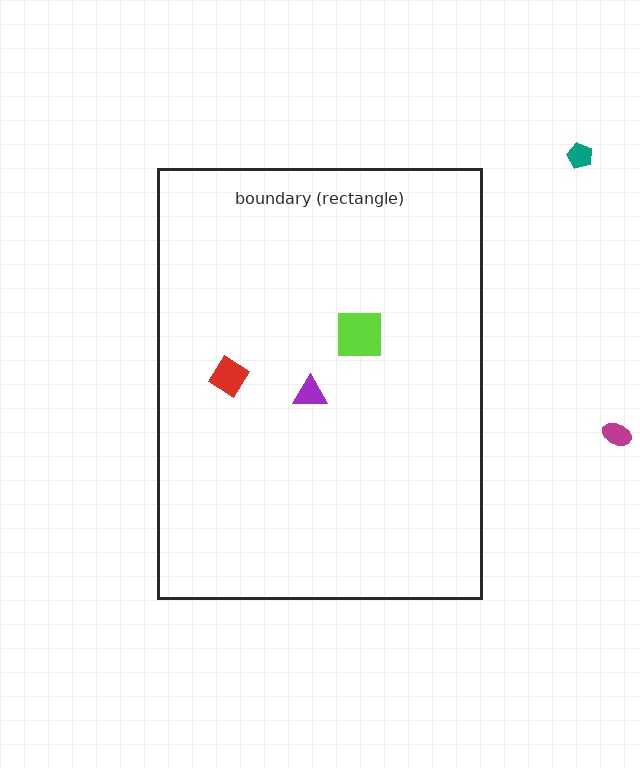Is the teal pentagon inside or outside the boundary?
Outside.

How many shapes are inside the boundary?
3 inside, 2 outside.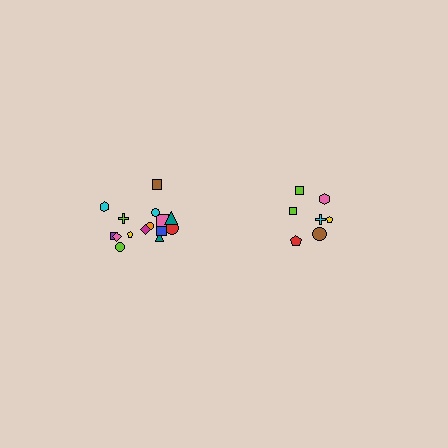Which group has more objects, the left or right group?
The left group.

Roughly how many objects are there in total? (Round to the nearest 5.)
Roughly 20 objects in total.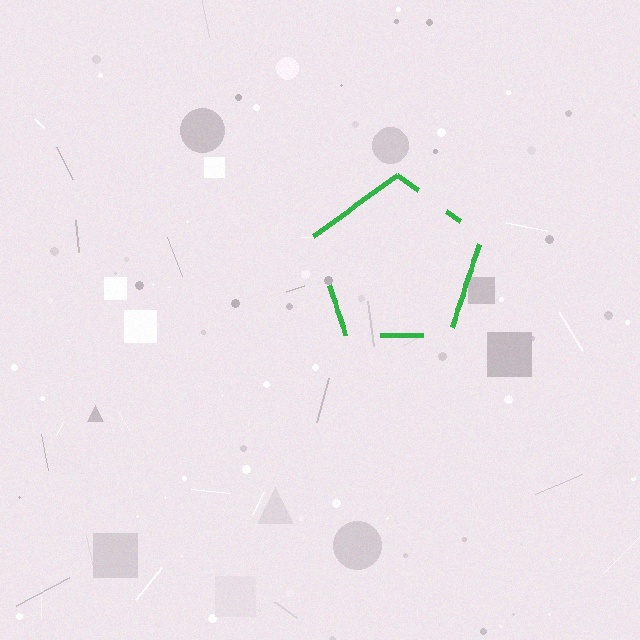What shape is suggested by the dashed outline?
The dashed outline suggests a pentagon.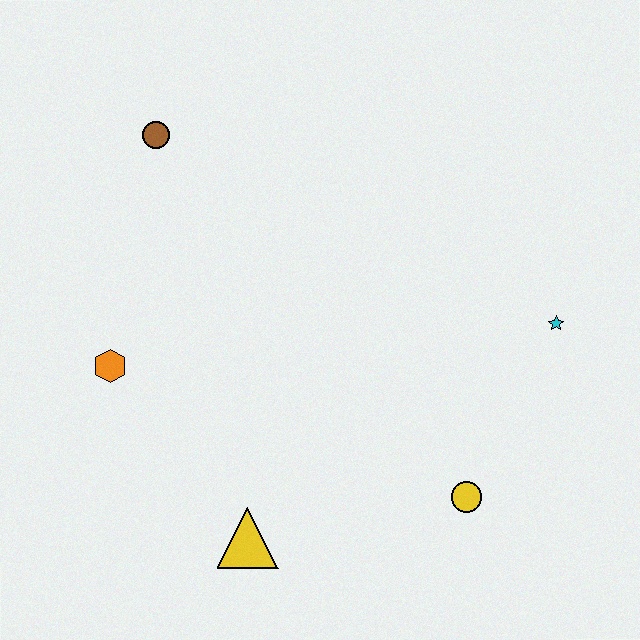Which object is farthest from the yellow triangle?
The brown circle is farthest from the yellow triangle.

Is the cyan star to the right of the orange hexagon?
Yes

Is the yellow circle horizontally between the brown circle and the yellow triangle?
No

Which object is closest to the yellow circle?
The cyan star is closest to the yellow circle.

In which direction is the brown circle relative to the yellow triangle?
The brown circle is above the yellow triangle.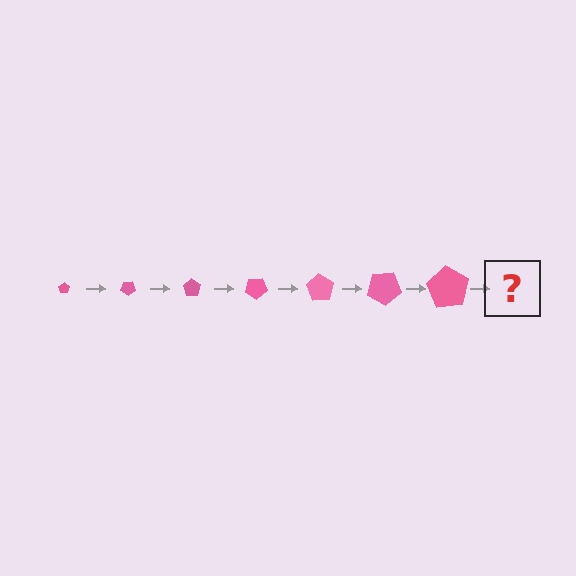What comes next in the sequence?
The next element should be a pentagon, larger than the previous one and rotated 245 degrees from the start.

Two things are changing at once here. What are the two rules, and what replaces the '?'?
The two rules are that the pentagon grows larger each step and it rotates 35 degrees each step. The '?' should be a pentagon, larger than the previous one and rotated 245 degrees from the start.